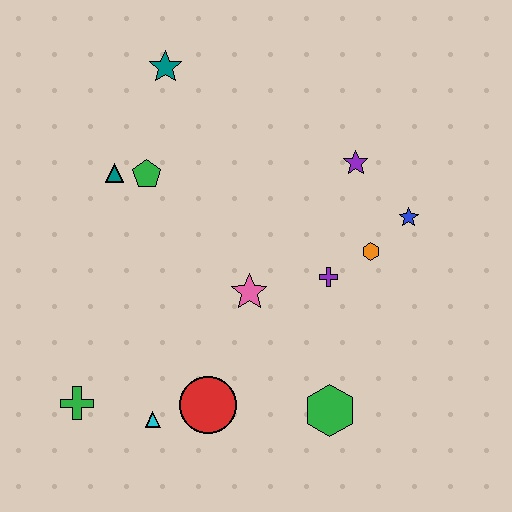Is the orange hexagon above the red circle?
Yes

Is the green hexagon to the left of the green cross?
No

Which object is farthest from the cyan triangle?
The teal star is farthest from the cyan triangle.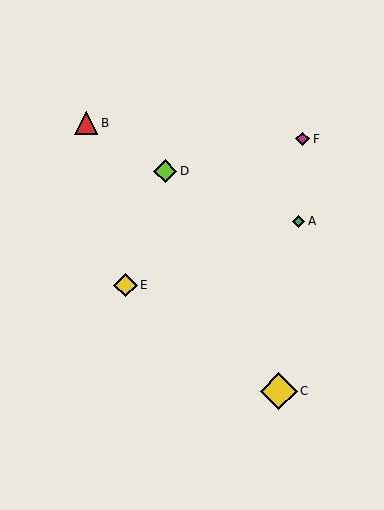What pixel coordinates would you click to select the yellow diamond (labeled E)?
Click at (126, 285) to select the yellow diamond E.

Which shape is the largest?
The yellow diamond (labeled C) is the largest.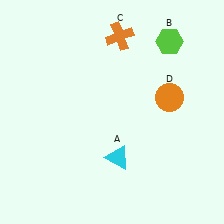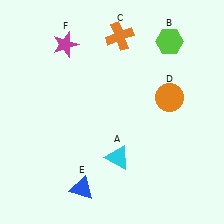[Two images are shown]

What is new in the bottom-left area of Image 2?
A blue triangle (E) was added in the bottom-left area of Image 2.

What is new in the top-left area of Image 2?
A magenta star (F) was added in the top-left area of Image 2.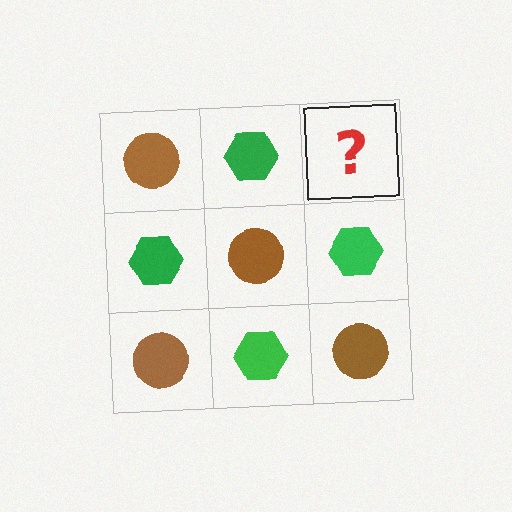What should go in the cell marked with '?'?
The missing cell should contain a brown circle.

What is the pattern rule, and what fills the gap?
The rule is that it alternates brown circle and green hexagon in a checkerboard pattern. The gap should be filled with a brown circle.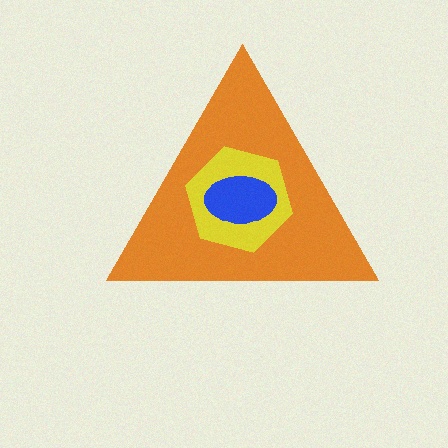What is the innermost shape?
The blue ellipse.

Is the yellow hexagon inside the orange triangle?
Yes.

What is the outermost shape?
The orange triangle.